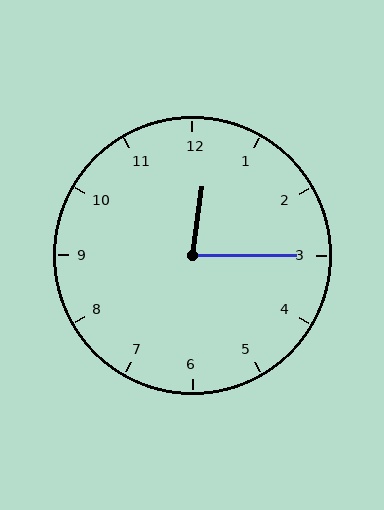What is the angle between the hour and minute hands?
Approximately 82 degrees.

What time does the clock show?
12:15.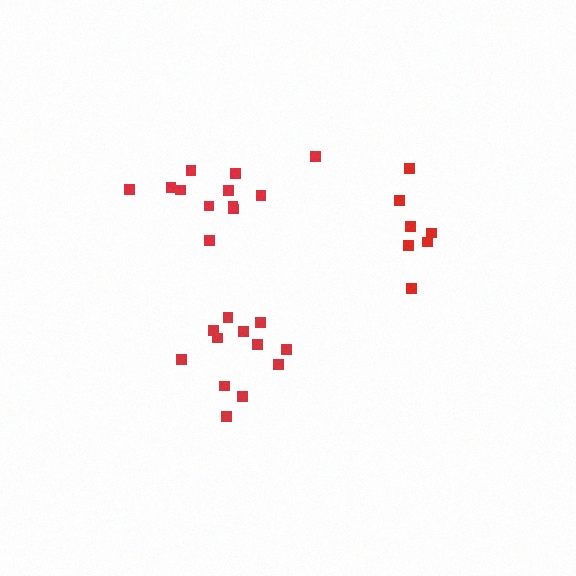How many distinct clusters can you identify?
There are 3 distinct clusters.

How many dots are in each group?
Group 1: 12 dots, Group 2: 12 dots, Group 3: 7 dots (31 total).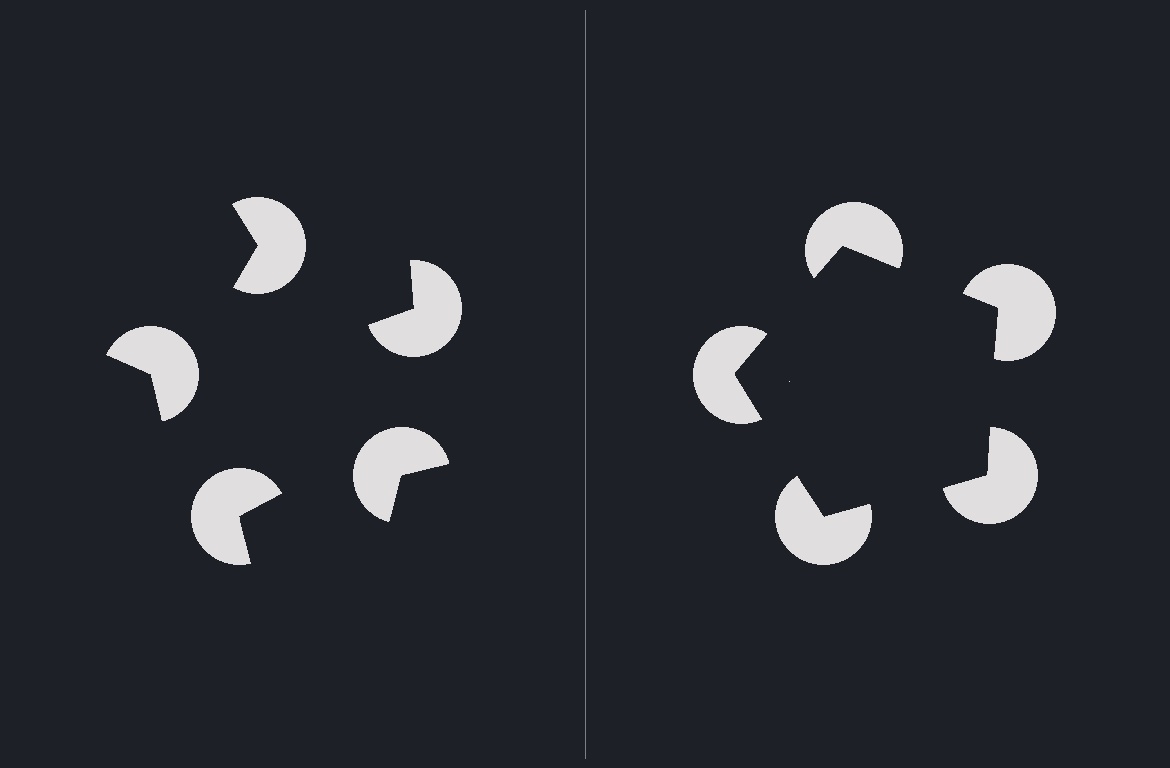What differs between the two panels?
The pac-man discs are positioned identically on both sides; only the wedge orientations differ. On the right they align to a pentagon; on the left they are misaligned.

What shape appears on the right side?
An illusory pentagon.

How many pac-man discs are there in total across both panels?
10 — 5 on each side.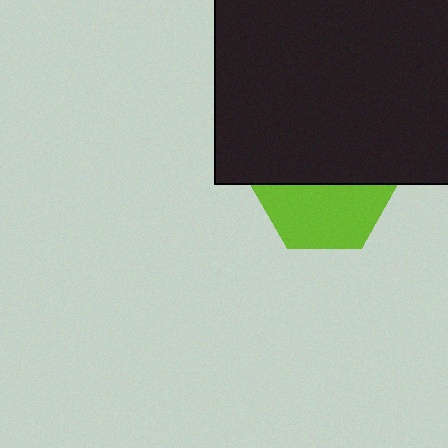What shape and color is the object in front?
The object in front is a black rectangle.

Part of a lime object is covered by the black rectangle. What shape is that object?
It is a hexagon.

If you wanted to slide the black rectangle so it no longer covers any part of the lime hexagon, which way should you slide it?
Slide it up — that is the most direct way to separate the two shapes.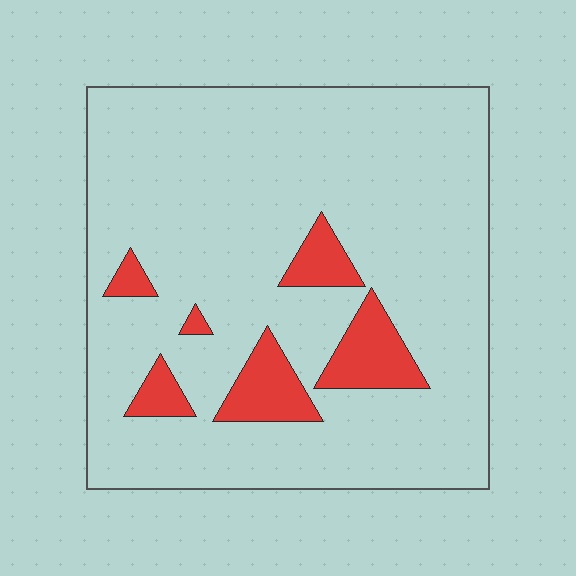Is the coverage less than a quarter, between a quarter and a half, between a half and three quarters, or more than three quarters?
Less than a quarter.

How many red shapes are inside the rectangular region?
6.